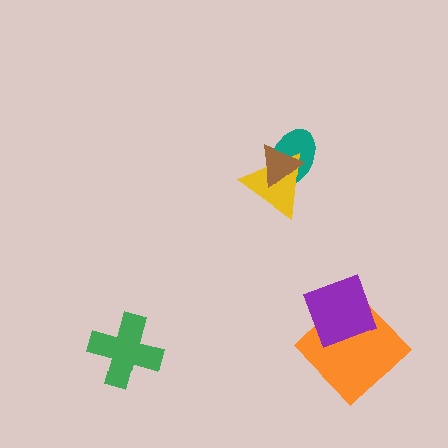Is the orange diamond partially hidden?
Yes, it is partially covered by another shape.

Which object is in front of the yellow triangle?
The brown triangle is in front of the yellow triangle.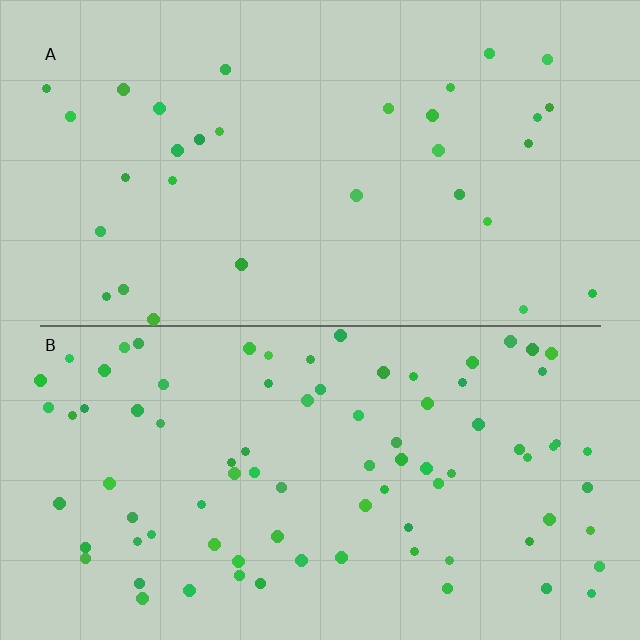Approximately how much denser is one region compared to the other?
Approximately 2.7× — region B over region A.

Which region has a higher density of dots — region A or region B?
B (the bottom).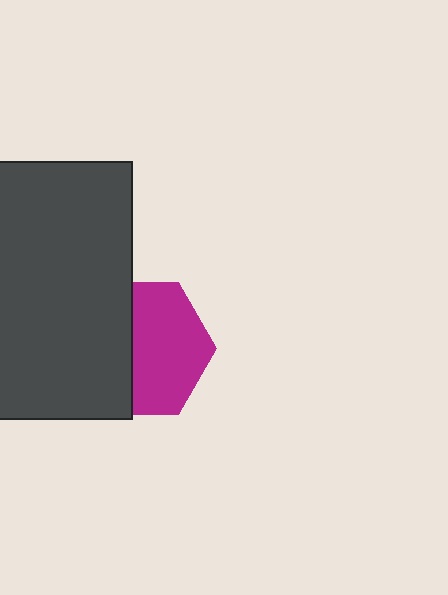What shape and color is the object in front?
The object in front is a dark gray rectangle.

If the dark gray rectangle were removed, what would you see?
You would see the complete magenta hexagon.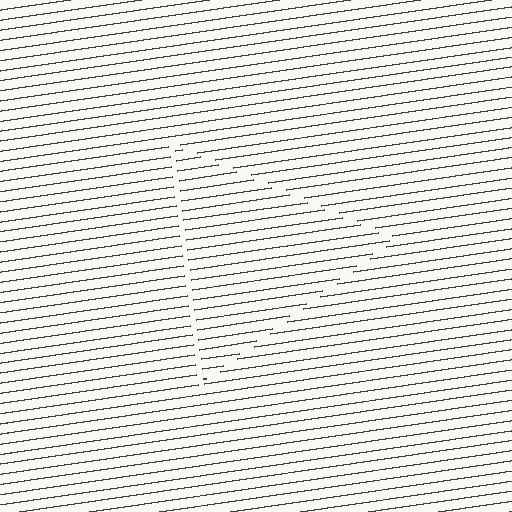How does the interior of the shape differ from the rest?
The interior of the shape contains the same grating, shifted by half a period — the contour is defined by the phase discontinuity where line-ends from the inner and outer gratings abut.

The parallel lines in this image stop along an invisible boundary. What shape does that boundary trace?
An illusory triangle. The interior of the shape contains the same grating, shifted by half a period — the contour is defined by the phase discontinuity where line-ends from the inner and outer gratings abut.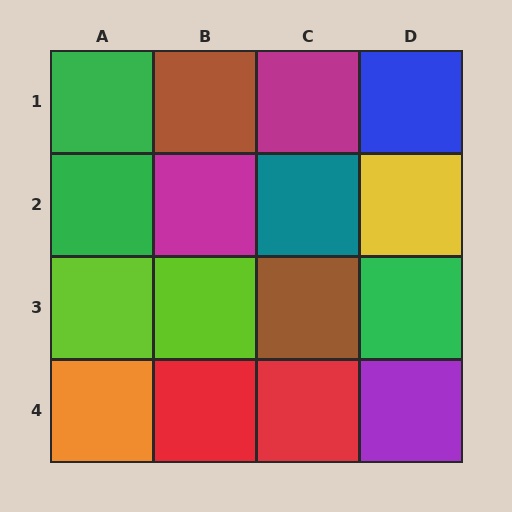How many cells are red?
2 cells are red.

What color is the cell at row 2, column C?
Teal.